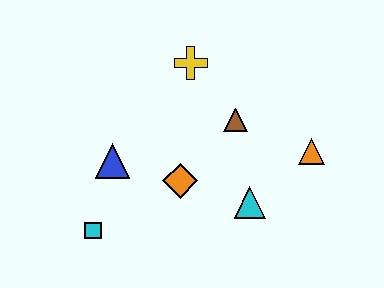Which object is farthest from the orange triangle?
The cyan square is farthest from the orange triangle.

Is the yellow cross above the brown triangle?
Yes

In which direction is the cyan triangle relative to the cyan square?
The cyan triangle is to the right of the cyan square.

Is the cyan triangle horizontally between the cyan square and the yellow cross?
No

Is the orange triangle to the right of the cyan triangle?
Yes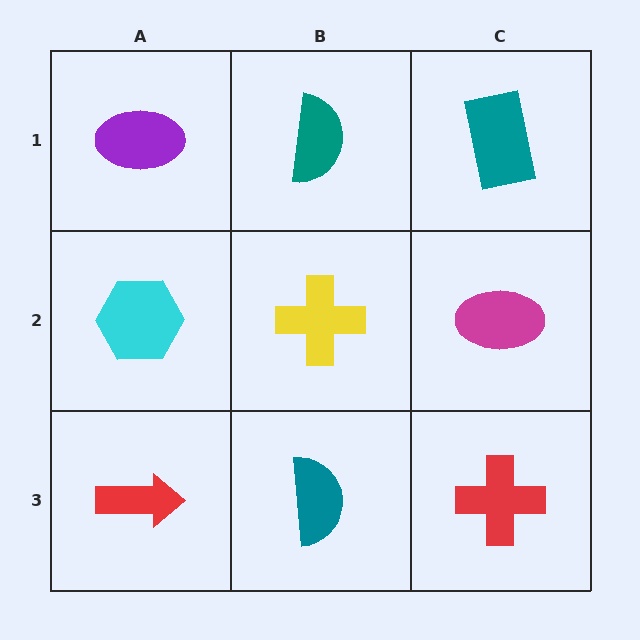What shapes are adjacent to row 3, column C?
A magenta ellipse (row 2, column C), a teal semicircle (row 3, column B).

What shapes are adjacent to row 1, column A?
A cyan hexagon (row 2, column A), a teal semicircle (row 1, column B).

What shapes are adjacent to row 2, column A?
A purple ellipse (row 1, column A), a red arrow (row 3, column A), a yellow cross (row 2, column B).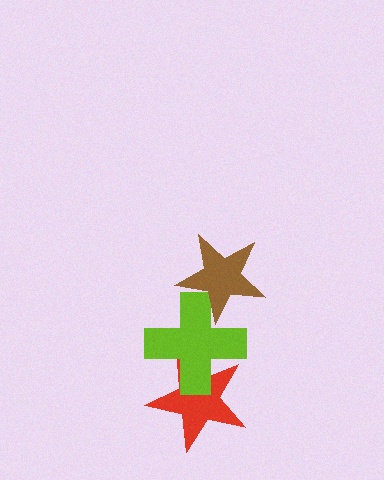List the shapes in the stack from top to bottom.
From top to bottom: the brown star, the lime cross, the red star.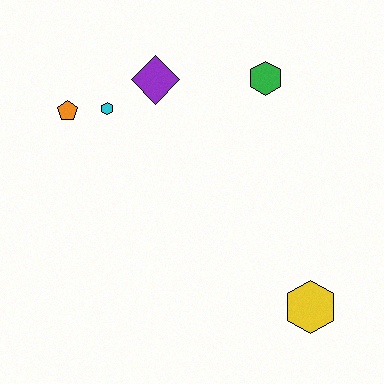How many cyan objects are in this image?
There is 1 cyan object.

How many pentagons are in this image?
There is 1 pentagon.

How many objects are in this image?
There are 5 objects.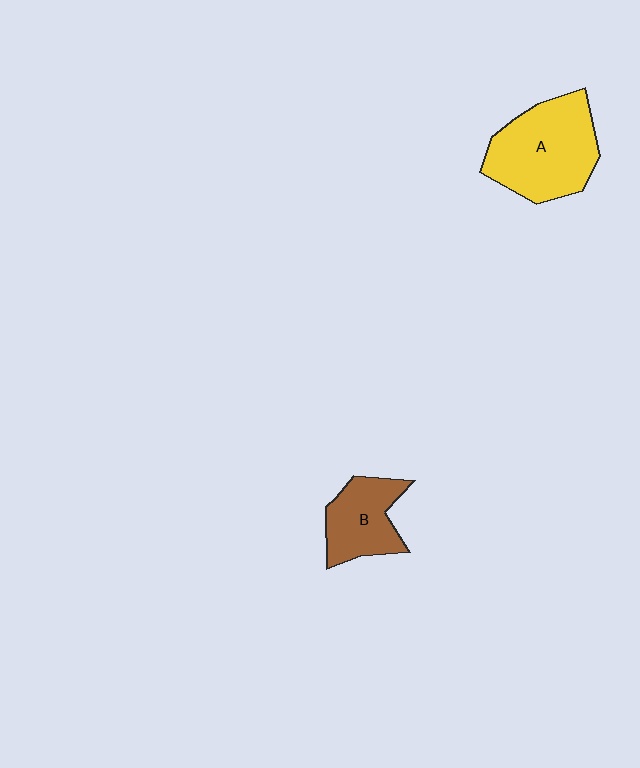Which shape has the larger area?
Shape A (yellow).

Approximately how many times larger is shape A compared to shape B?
Approximately 1.7 times.